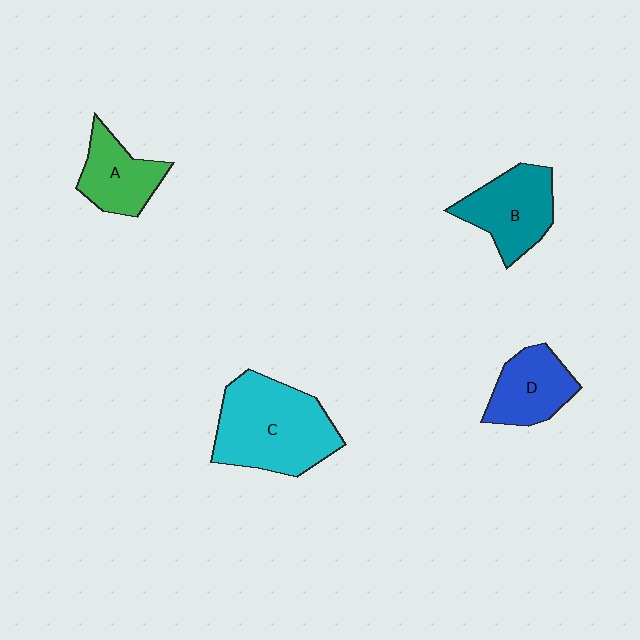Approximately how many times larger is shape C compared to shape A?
Approximately 1.9 times.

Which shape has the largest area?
Shape C (cyan).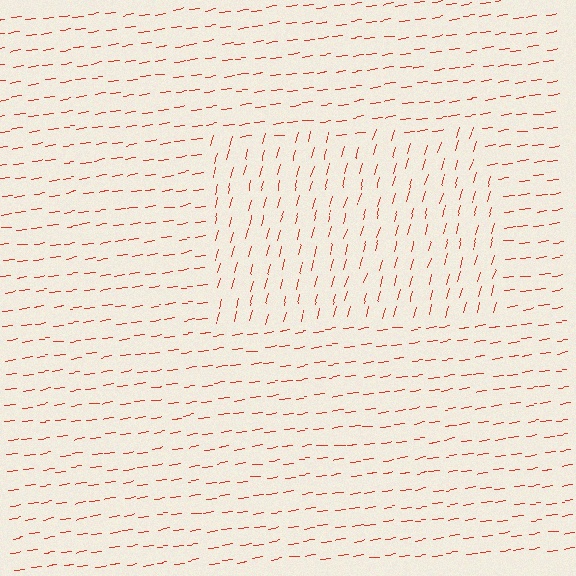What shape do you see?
I see a rectangle.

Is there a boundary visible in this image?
Yes, there is a texture boundary formed by a change in line orientation.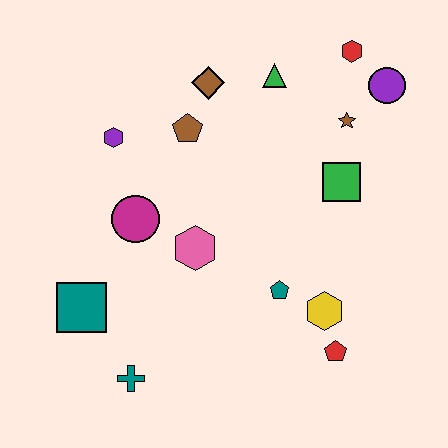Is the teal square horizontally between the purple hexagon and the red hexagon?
No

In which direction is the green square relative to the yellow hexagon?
The green square is above the yellow hexagon.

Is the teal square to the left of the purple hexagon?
Yes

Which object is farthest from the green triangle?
The teal cross is farthest from the green triangle.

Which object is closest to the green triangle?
The brown diamond is closest to the green triangle.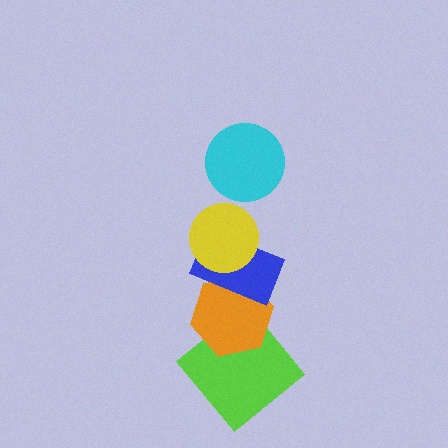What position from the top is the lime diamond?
The lime diamond is 5th from the top.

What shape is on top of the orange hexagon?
The blue rectangle is on top of the orange hexagon.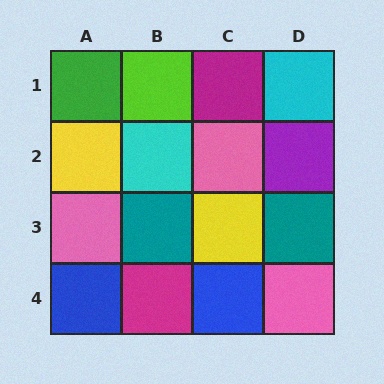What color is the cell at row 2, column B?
Cyan.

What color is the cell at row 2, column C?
Pink.